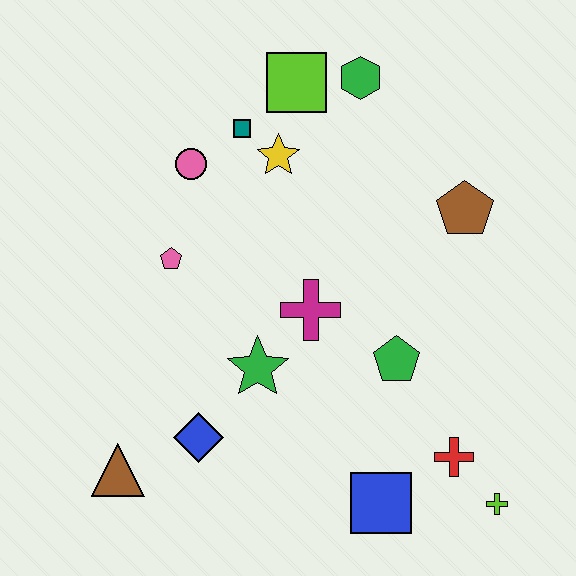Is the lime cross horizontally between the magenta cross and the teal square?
No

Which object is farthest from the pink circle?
The lime cross is farthest from the pink circle.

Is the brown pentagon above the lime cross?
Yes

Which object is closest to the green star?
The magenta cross is closest to the green star.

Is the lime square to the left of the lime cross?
Yes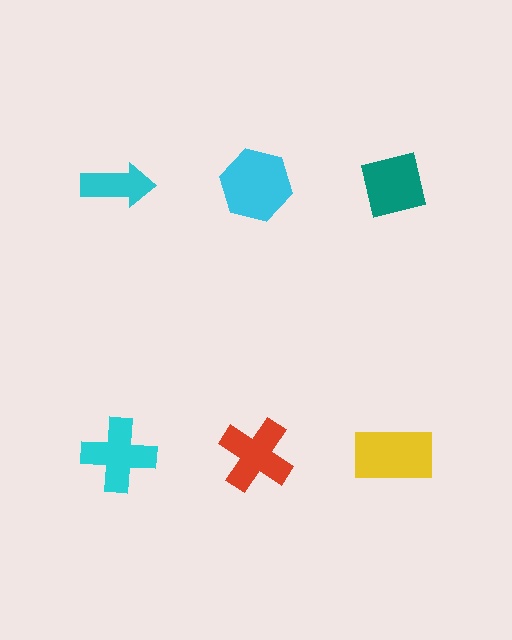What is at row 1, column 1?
A cyan arrow.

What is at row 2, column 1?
A cyan cross.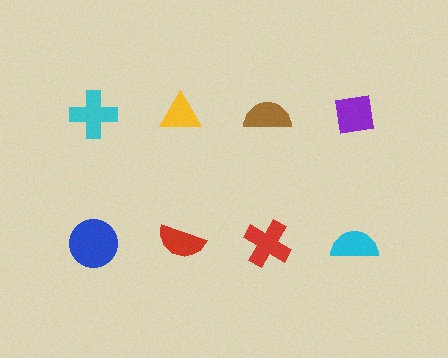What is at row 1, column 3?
A brown semicircle.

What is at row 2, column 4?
A cyan semicircle.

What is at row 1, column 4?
A purple square.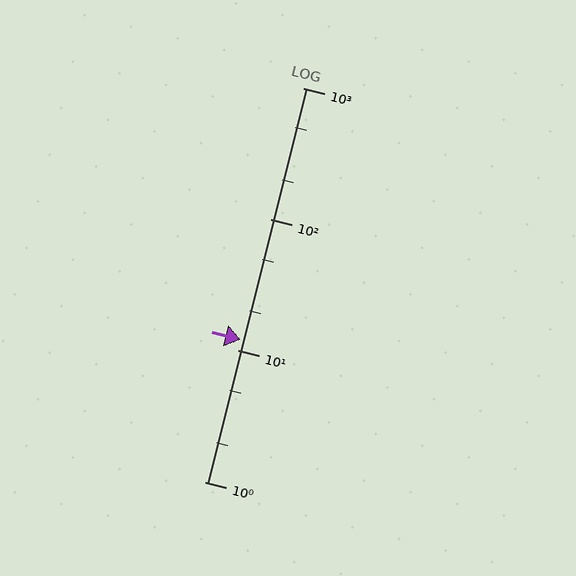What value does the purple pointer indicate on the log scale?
The pointer indicates approximately 12.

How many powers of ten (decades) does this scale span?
The scale spans 3 decades, from 1 to 1000.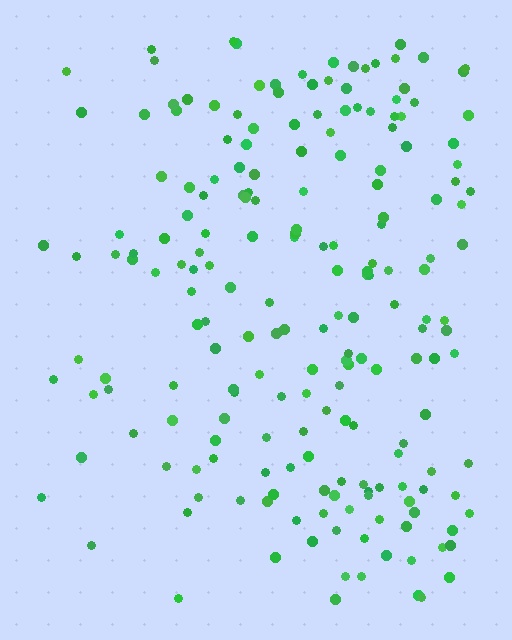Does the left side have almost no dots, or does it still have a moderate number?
Still a moderate number, just noticeably fewer than the right.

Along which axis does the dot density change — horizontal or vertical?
Horizontal.